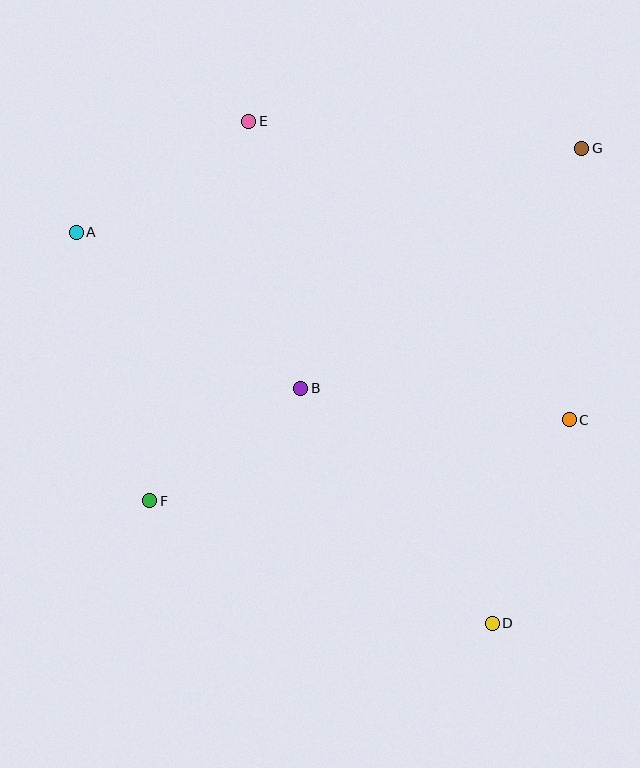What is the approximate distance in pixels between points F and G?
The distance between F and G is approximately 558 pixels.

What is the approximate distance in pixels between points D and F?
The distance between D and F is approximately 364 pixels.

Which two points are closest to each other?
Points B and F are closest to each other.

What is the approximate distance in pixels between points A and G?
The distance between A and G is approximately 512 pixels.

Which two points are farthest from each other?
Points A and D are farthest from each other.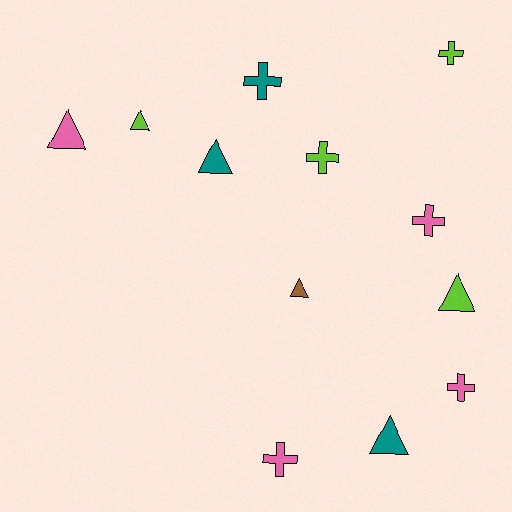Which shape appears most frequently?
Triangle, with 6 objects.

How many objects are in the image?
There are 12 objects.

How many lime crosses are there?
There are 2 lime crosses.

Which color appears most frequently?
Lime, with 4 objects.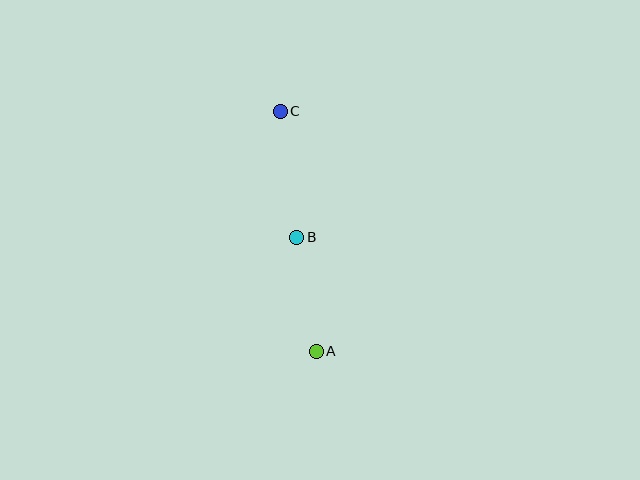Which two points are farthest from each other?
Points A and C are farthest from each other.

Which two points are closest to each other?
Points A and B are closest to each other.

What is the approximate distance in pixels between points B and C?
The distance between B and C is approximately 127 pixels.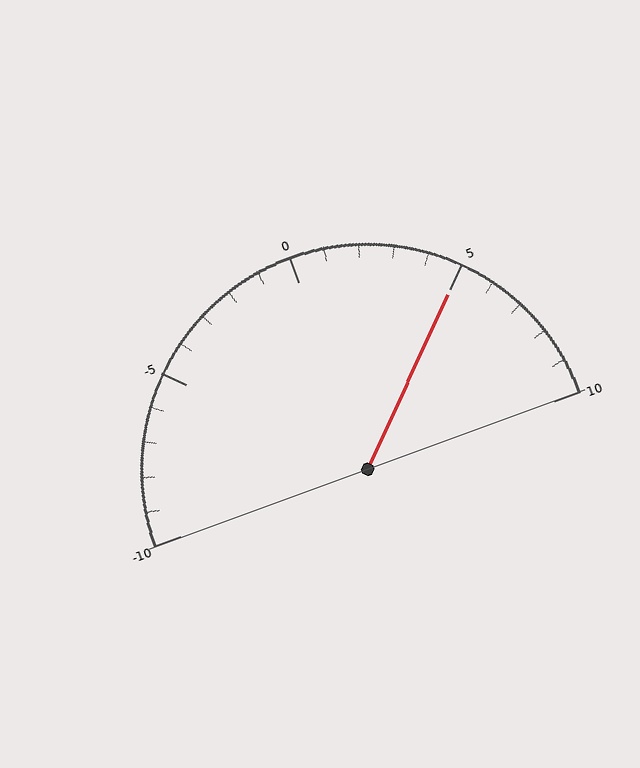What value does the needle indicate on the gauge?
The needle indicates approximately 5.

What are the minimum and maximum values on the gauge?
The gauge ranges from -10 to 10.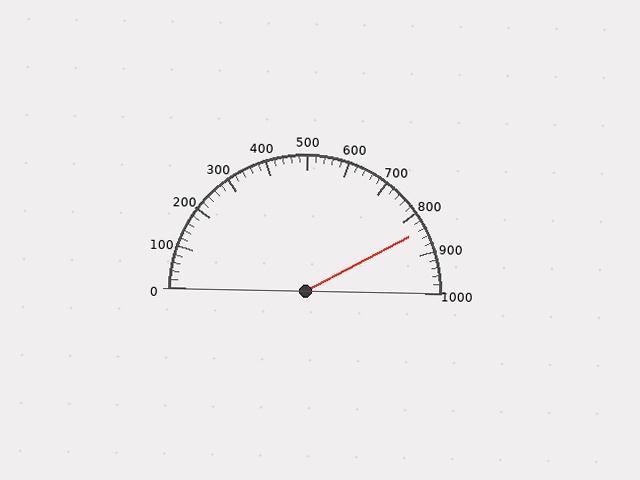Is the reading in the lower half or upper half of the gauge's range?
The reading is in the upper half of the range (0 to 1000).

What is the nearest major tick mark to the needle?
The nearest major tick mark is 800.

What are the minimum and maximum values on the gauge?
The gauge ranges from 0 to 1000.